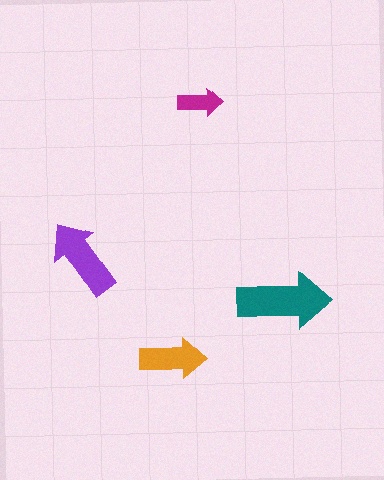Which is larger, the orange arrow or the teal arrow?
The teal one.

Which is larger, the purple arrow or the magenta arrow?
The purple one.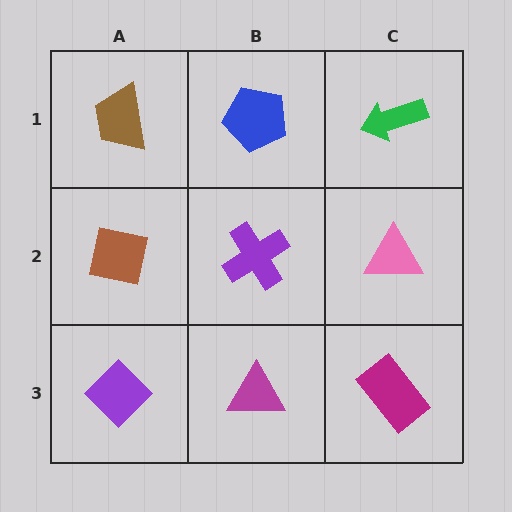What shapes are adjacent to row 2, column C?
A green arrow (row 1, column C), a magenta rectangle (row 3, column C), a purple cross (row 2, column B).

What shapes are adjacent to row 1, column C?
A pink triangle (row 2, column C), a blue pentagon (row 1, column B).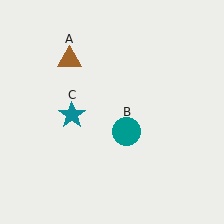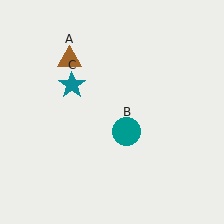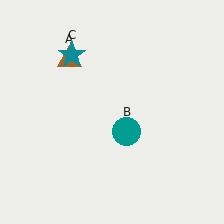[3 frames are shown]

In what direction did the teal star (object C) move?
The teal star (object C) moved up.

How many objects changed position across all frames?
1 object changed position: teal star (object C).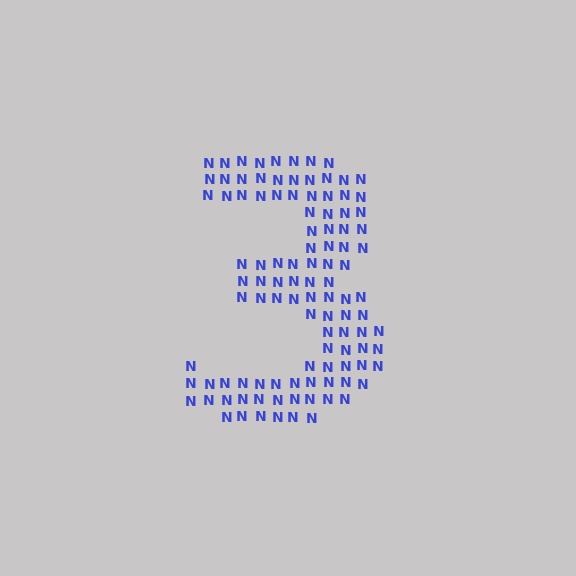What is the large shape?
The large shape is the digit 3.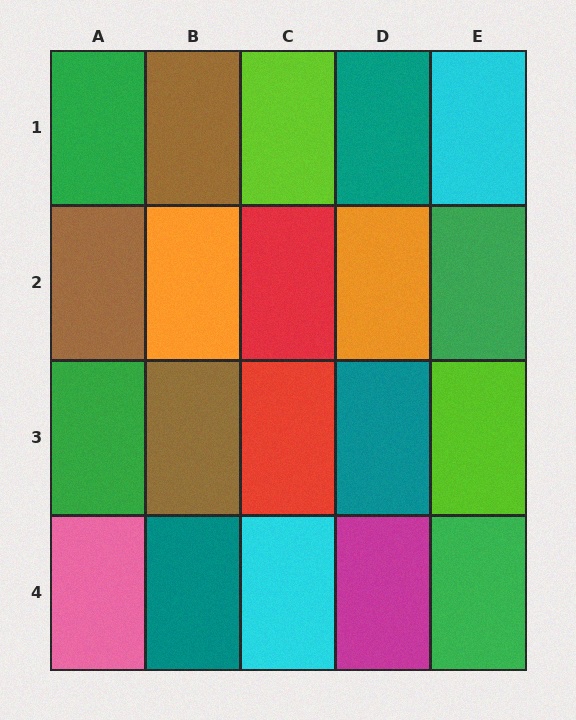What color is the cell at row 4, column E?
Green.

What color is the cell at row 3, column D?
Teal.